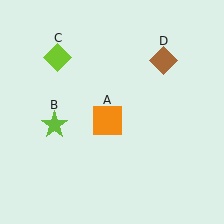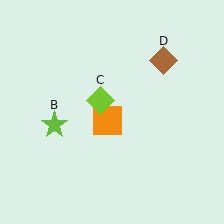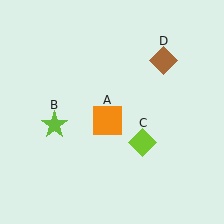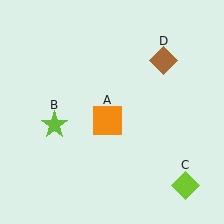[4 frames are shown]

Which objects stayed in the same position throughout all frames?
Orange square (object A) and lime star (object B) and brown diamond (object D) remained stationary.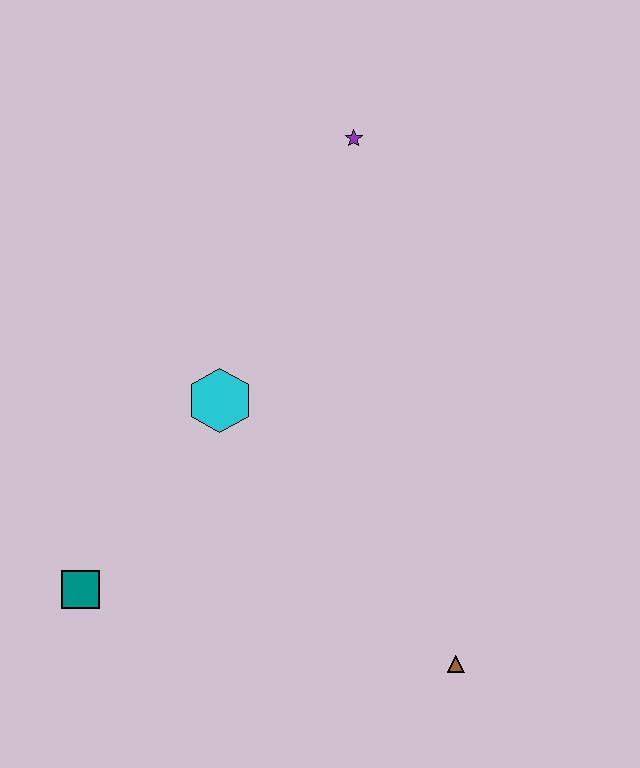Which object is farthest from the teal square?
The purple star is farthest from the teal square.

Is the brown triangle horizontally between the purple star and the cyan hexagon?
No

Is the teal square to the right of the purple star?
No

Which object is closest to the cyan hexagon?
The teal square is closest to the cyan hexagon.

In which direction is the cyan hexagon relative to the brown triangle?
The cyan hexagon is above the brown triangle.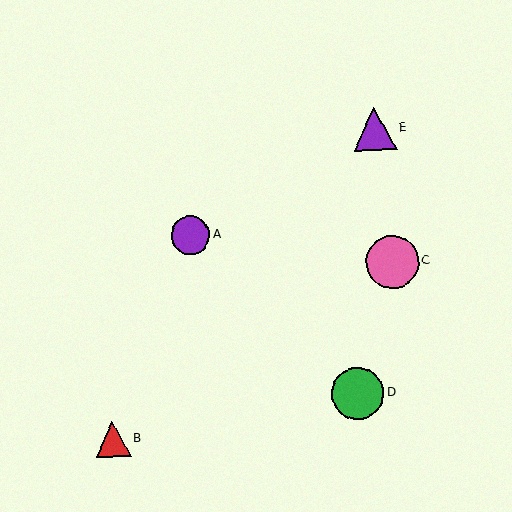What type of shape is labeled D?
Shape D is a green circle.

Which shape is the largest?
The pink circle (labeled C) is the largest.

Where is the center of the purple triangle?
The center of the purple triangle is at (375, 129).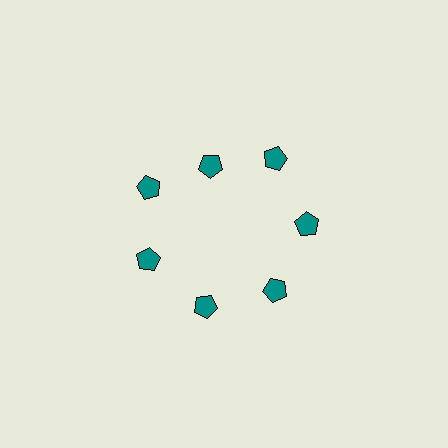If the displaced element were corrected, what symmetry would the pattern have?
It would have 7-fold rotational symmetry — the pattern would map onto itself every 51 degrees.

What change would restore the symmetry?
The symmetry would be restored by moving it outward, back onto the ring so that all 7 pentagons sit at equal angles and equal distance from the center.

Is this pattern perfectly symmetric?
No. The 7 teal pentagons are arranged in a ring, but one element near the 12 o'clock position is pulled inward toward the center, breaking the 7-fold rotational symmetry.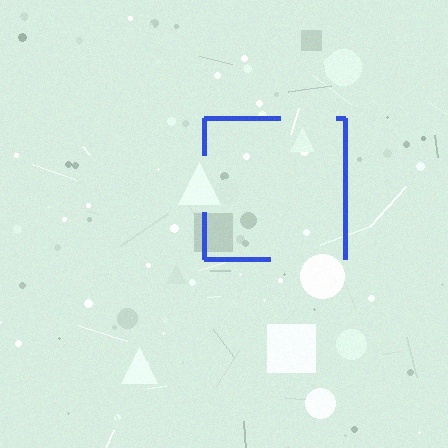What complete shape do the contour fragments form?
The contour fragments form a square.